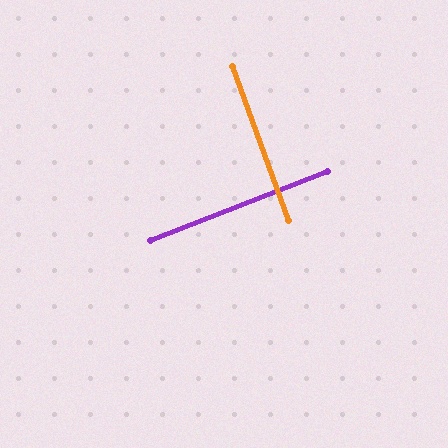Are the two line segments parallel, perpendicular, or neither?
Perpendicular — they meet at approximately 89°.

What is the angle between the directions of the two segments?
Approximately 89 degrees.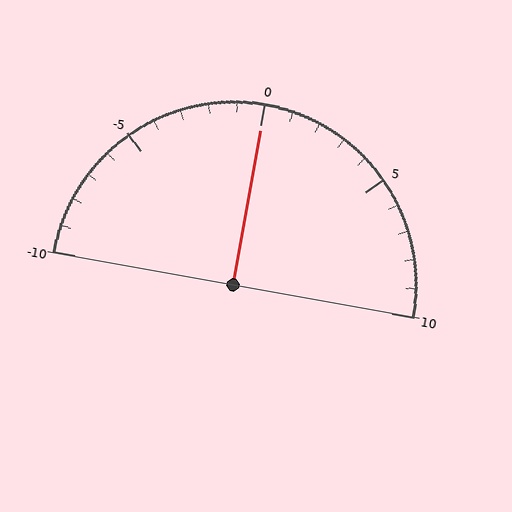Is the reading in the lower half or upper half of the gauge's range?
The reading is in the upper half of the range (-10 to 10).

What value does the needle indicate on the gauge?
The needle indicates approximately 0.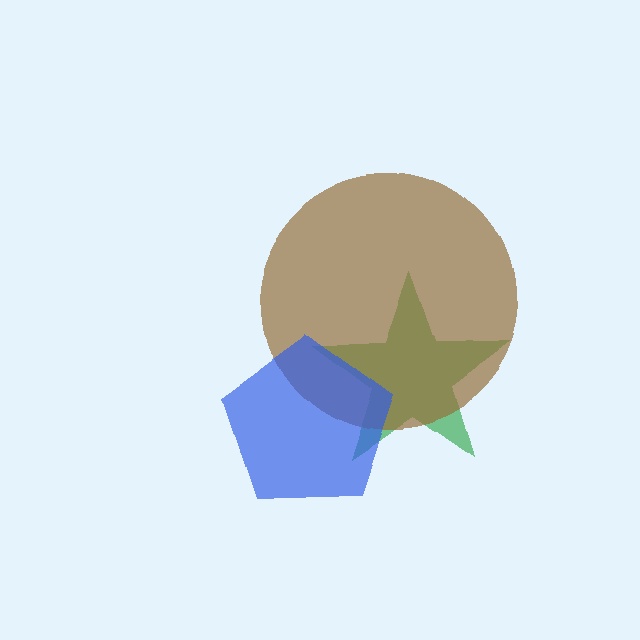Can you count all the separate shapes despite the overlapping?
Yes, there are 3 separate shapes.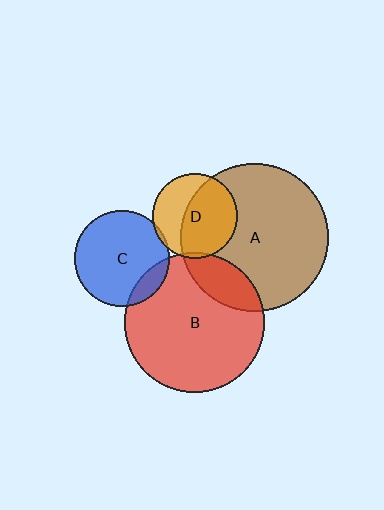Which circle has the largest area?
Circle A (brown).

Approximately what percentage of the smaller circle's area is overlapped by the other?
Approximately 15%.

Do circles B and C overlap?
Yes.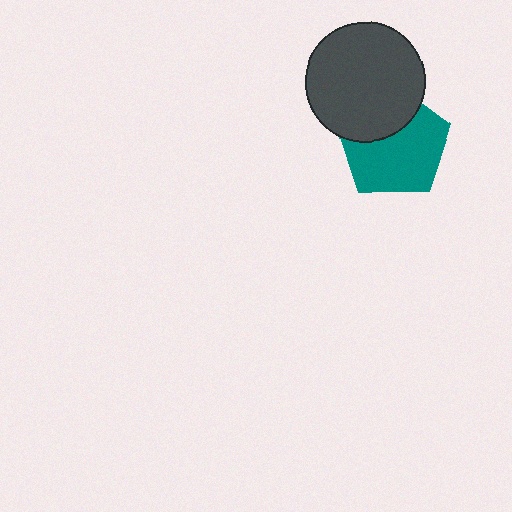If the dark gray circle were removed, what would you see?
You would see the complete teal pentagon.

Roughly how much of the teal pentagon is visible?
Most of it is visible (roughly 66%).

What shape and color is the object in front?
The object in front is a dark gray circle.